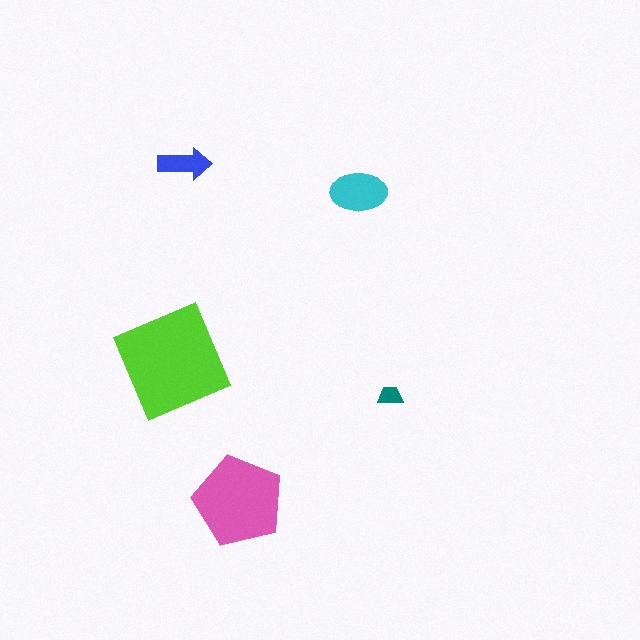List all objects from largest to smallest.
The lime diamond, the pink pentagon, the cyan ellipse, the blue arrow, the teal trapezoid.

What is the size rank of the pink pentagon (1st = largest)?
2nd.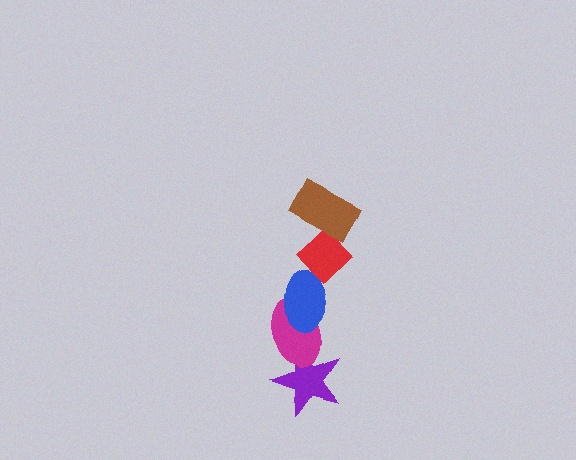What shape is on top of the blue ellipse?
The red diamond is on top of the blue ellipse.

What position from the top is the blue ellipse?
The blue ellipse is 3rd from the top.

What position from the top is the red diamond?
The red diamond is 2nd from the top.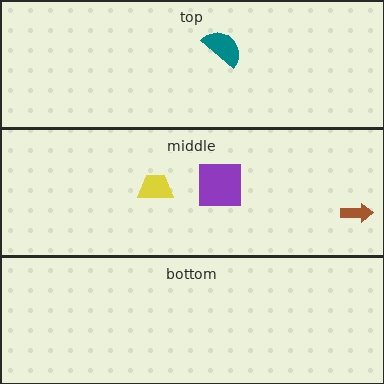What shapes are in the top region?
The teal semicircle.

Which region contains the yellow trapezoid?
The middle region.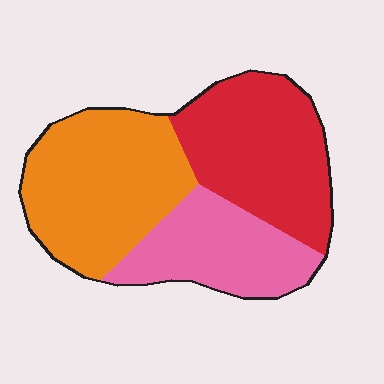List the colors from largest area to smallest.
From largest to smallest: orange, red, pink.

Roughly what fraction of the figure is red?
Red takes up about one third (1/3) of the figure.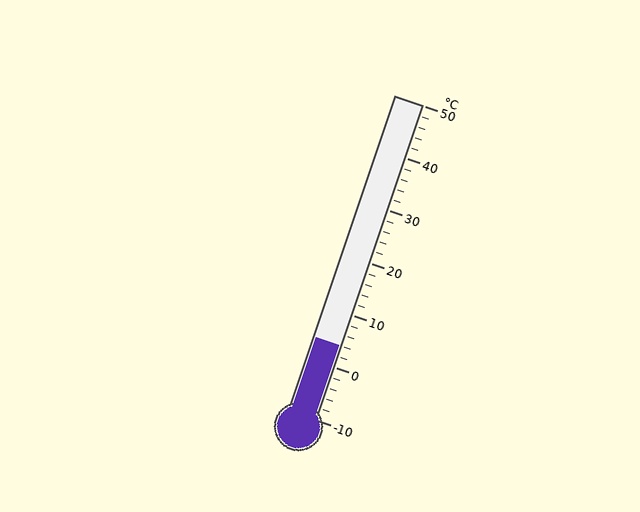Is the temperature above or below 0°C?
The temperature is above 0°C.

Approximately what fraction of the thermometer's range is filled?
The thermometer is filled to approximately 25% of its range.